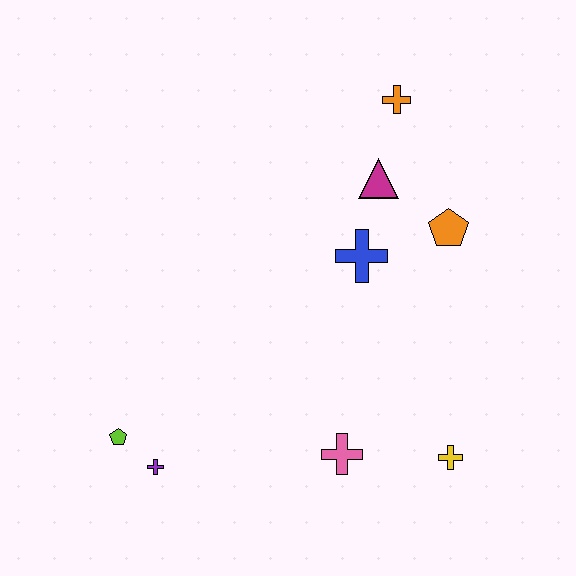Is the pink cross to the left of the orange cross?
Yes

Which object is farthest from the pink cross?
The orange cross is farthest from the pink cross.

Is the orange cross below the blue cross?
No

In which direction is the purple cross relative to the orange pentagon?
The purple cross is to the left of the orange pentagon.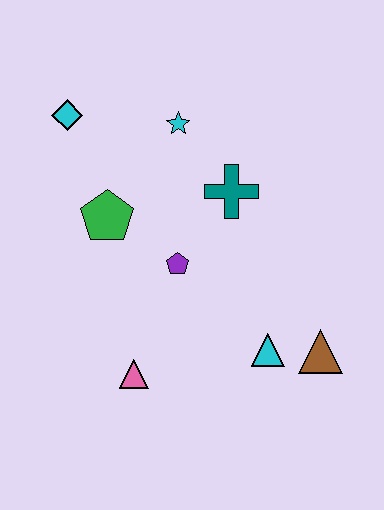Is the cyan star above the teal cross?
Yes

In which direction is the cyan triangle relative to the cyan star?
The cyan triangle is below the cyan star.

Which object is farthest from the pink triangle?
The cyan diamond is farthest from the pink triangle.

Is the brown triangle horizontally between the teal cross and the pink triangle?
No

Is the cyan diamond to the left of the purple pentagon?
Yes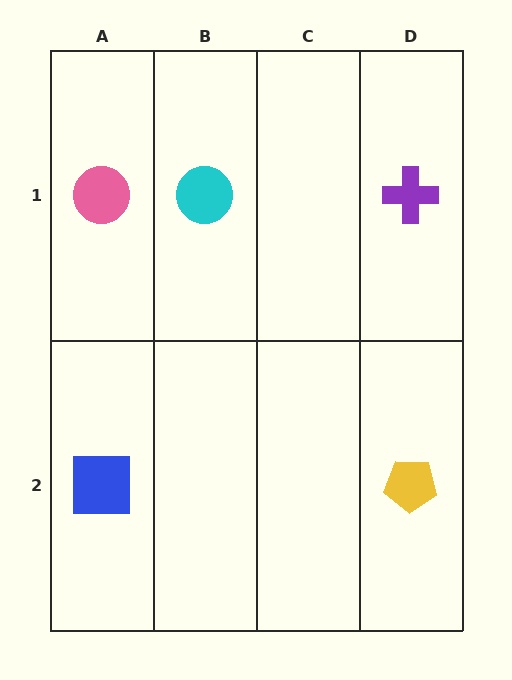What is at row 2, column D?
A yellow pentagon.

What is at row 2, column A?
A blue square.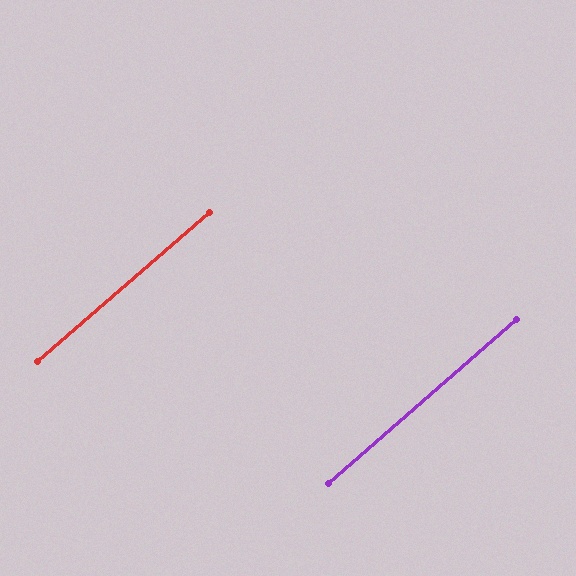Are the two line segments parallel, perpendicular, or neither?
Parallel — their directions differ by only 0.3°.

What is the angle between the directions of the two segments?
Approximately 0 degrees.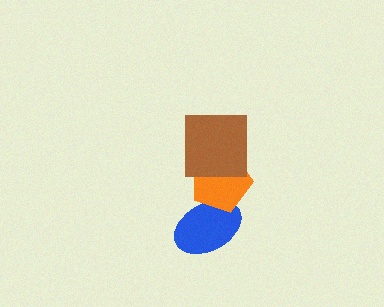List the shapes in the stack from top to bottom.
From top to bottom: the brown square, the orange pentagon, the blue ellipse.